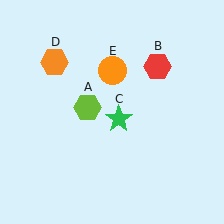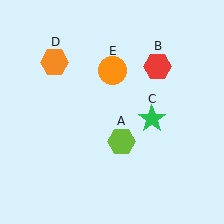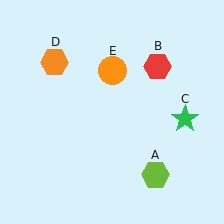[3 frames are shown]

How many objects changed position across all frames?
2 objects changed position: lime hexagon (object A), green star (object C).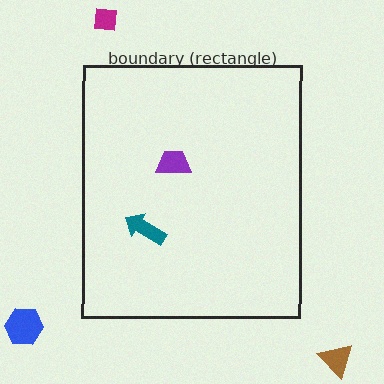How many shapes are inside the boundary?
2 inside, 3 outside.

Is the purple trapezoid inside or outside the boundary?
Inside.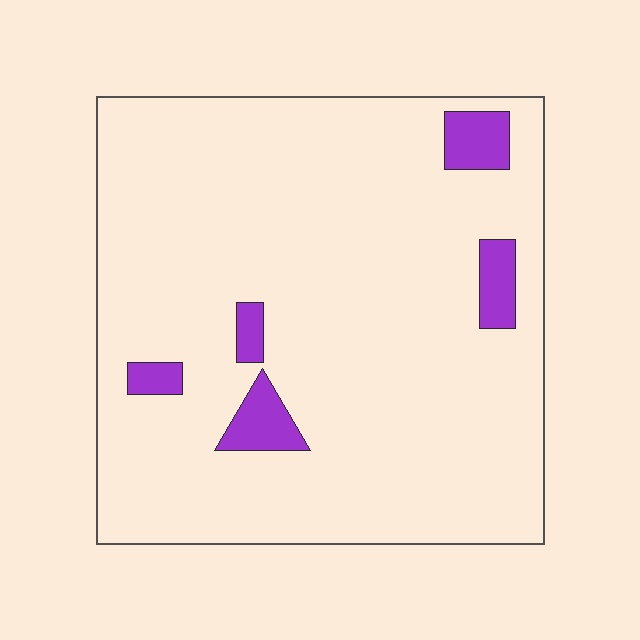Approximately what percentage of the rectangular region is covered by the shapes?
Approximately 5%.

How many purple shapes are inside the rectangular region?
5.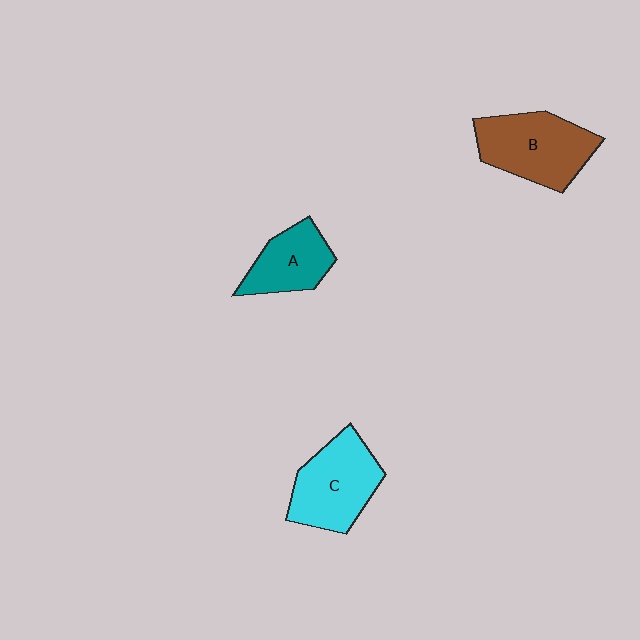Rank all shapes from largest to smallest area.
From largest to smallest: B (brown), C (cyan), A (teal).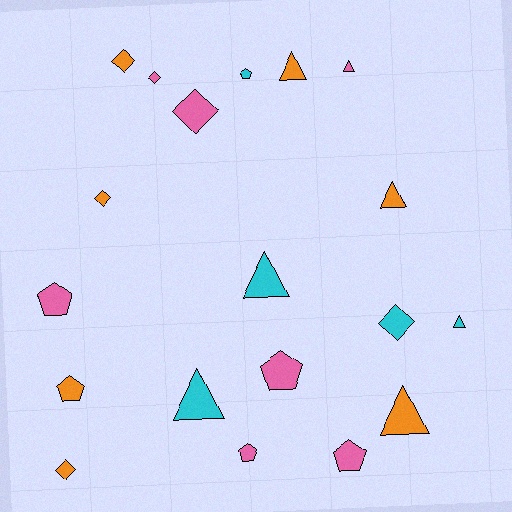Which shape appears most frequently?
Triangle, with 7 objects.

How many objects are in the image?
There are 19 objects.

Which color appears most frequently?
Pink, with 7 objects.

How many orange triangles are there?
There are 3 orange triangles.